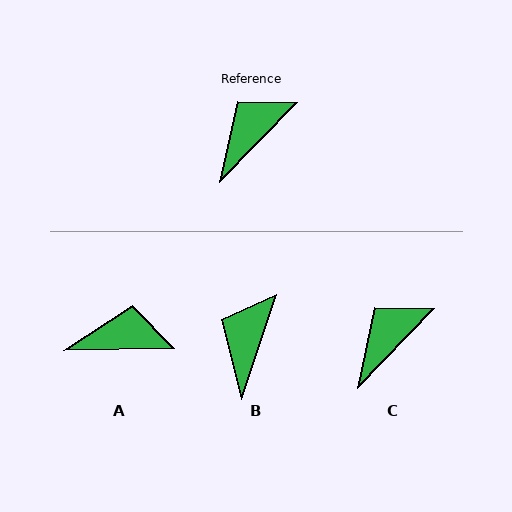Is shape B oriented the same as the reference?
No, it is off by about 26 degrees.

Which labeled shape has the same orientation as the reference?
C.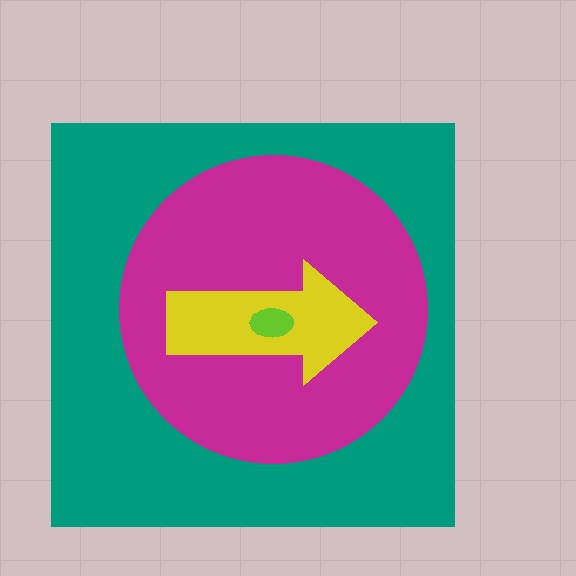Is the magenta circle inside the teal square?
Yes.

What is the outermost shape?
The teal square.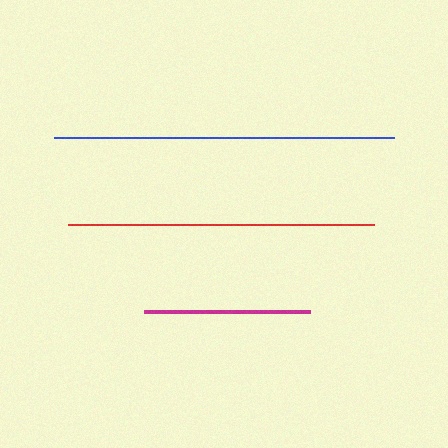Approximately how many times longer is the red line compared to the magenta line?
The red line is approximately 1.8 times the length of the magenta line.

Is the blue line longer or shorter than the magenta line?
The blue line is longer than the magenta line.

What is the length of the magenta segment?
The magenta segment is approximately 166 pixels long.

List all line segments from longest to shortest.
From longest to shortest: blue, red, magenta.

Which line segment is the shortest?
The magenta line is the shortest at approximately 166 pixels.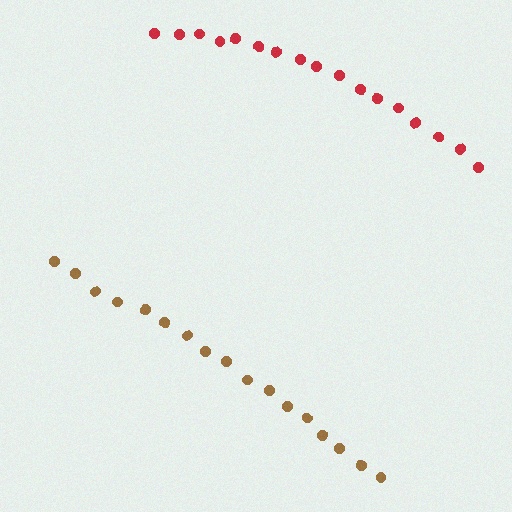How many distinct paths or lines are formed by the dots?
There are 2 distinct paths.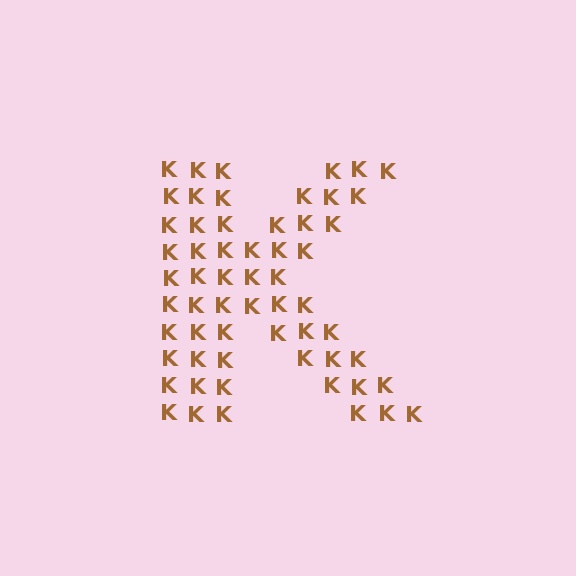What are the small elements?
The small elements are letter K's.